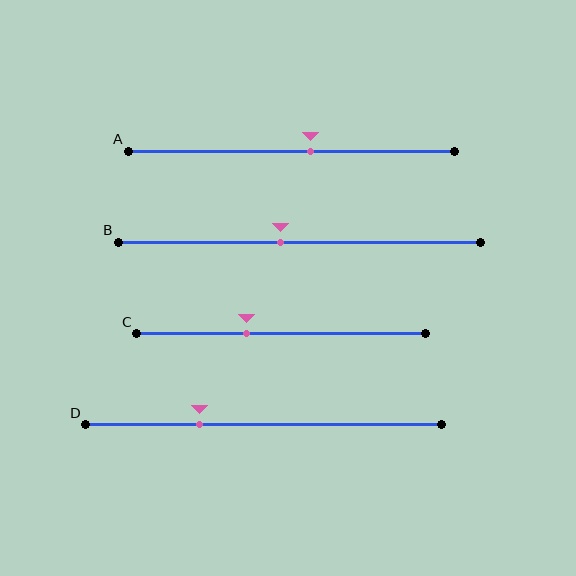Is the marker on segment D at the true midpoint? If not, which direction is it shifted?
No, the marker on segment D is shifted to the left by about 18% of the segment length.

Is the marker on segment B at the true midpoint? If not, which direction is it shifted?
No, the marker on segment B is shifted to the left by about 5% of the segment length.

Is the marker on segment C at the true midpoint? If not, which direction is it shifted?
No, the marker on segment C is shifted to the left by about 12% of the segment length.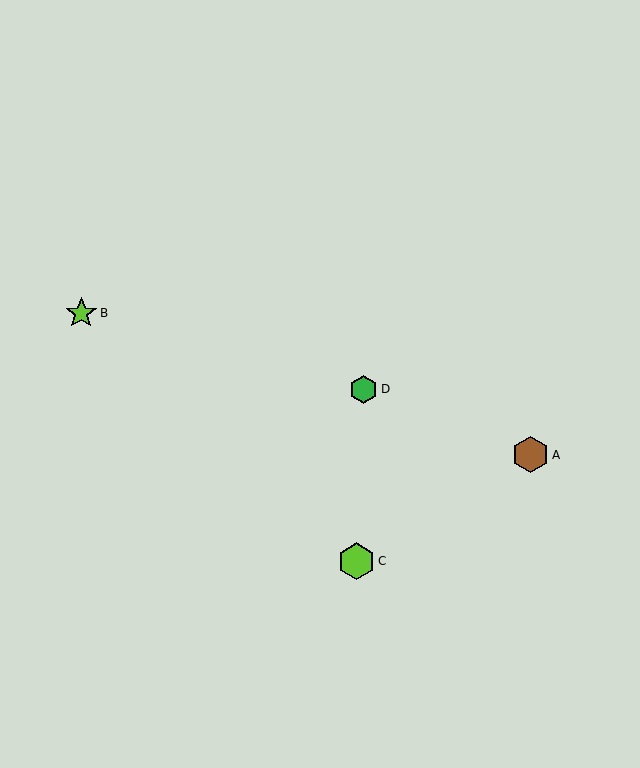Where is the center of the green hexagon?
The center of the green hexagon is at (364, 389).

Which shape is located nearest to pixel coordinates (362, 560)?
The lime hexagon (labeled C) at (357, 561) is nearest to that location.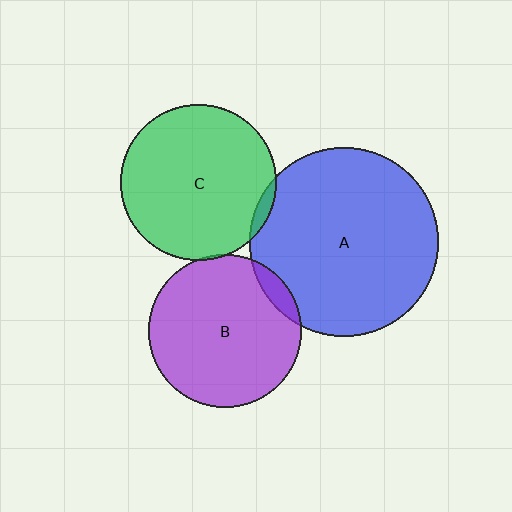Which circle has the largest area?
Circle A (blue).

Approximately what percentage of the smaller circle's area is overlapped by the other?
Approximately 5%.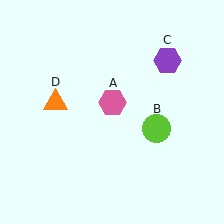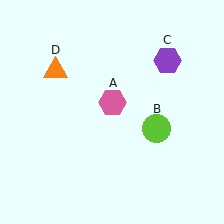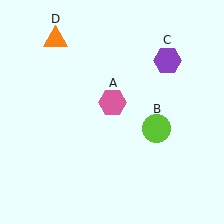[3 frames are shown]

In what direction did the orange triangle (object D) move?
The orange triangle (object D) moved up.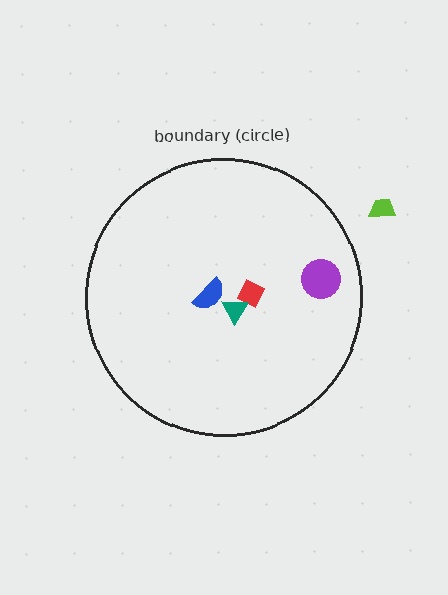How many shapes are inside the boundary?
4 inside, 1 outside.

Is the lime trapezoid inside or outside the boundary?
Outside.